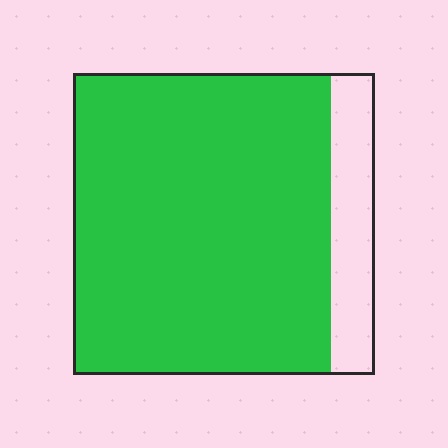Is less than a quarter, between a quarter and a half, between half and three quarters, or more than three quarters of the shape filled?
More than three quarters.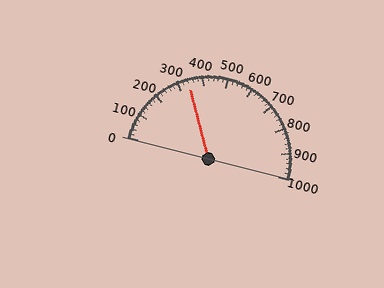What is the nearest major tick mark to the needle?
The nearest major tick mark is 300.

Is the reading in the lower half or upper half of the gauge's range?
The reading is in the lower half of the range (0 to 1000).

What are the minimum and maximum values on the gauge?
The gauge ranges from 0 to 1000.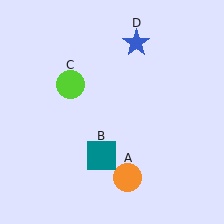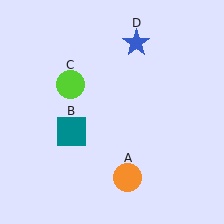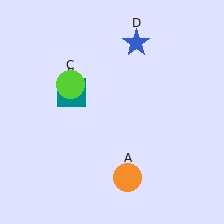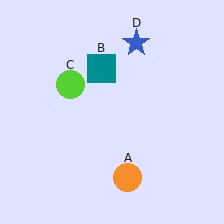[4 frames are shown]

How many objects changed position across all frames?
1 object changed position: teal square (object B).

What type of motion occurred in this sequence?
The teal square (object B) rotated clockwise around the center of the scene.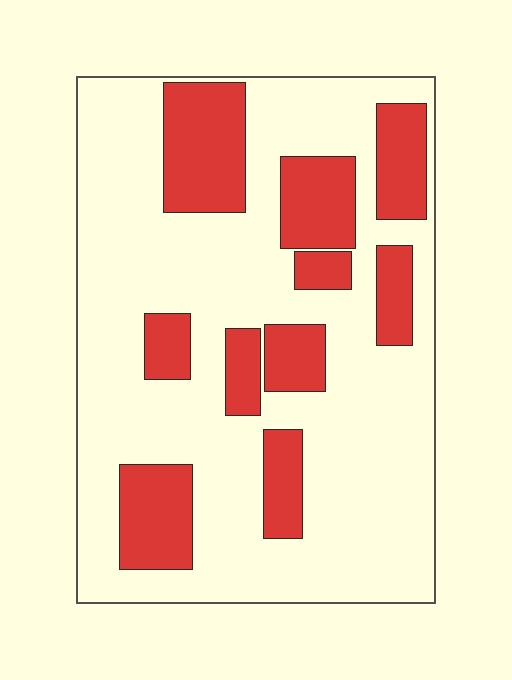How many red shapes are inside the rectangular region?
10.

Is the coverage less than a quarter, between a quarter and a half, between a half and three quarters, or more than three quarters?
Between a quarter and a half.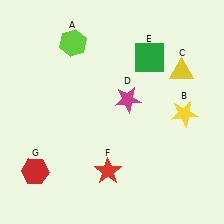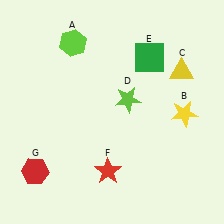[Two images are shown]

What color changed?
The star (D) changed from magenta in Image 1 to lime in Image 2.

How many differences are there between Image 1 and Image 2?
There is 1 difference between the two images.